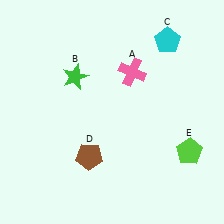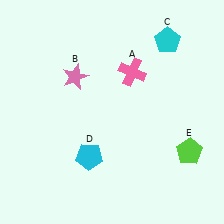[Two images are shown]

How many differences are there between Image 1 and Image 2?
There are 2 differences between the two images.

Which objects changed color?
B changed from green to pink. D changed from brown to cyan.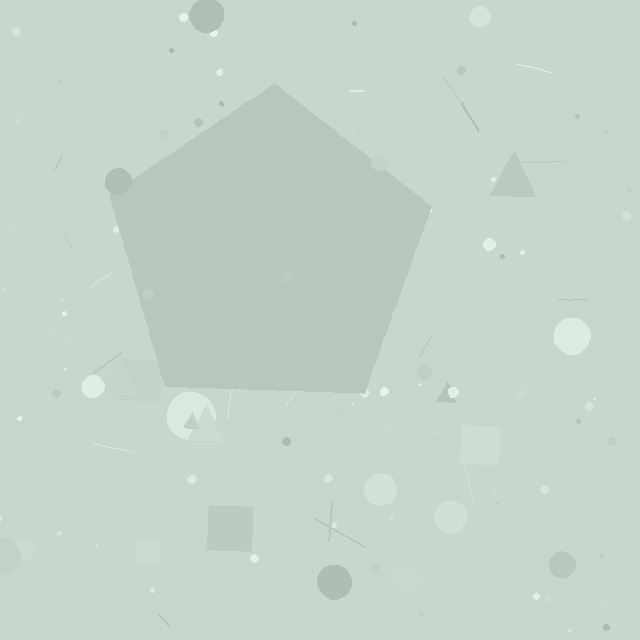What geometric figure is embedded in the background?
A pentagon is embedded in the background.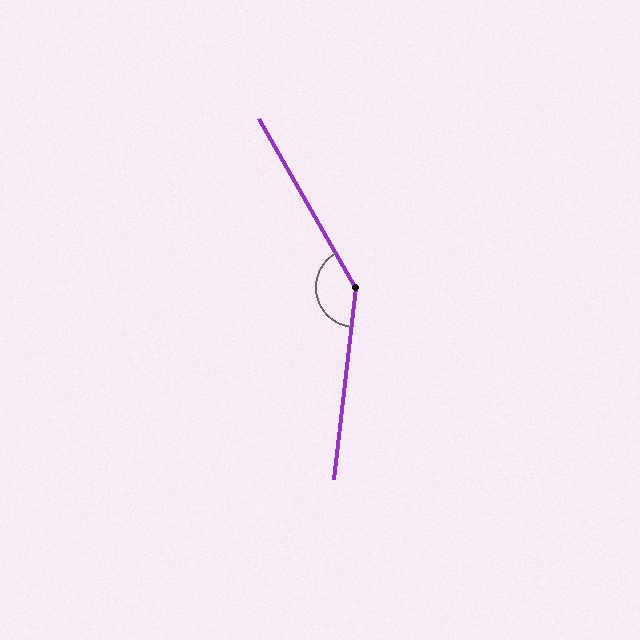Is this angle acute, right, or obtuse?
It is obtuse.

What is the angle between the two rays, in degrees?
Approximately 144 degrees.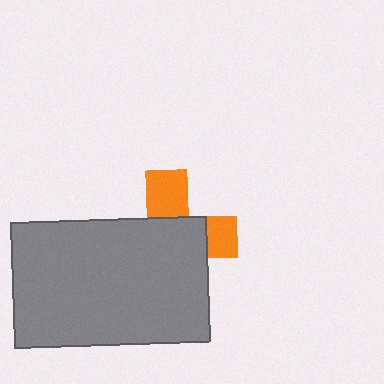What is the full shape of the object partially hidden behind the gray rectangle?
The partially hidden object is an orange cross.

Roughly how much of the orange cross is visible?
A small part of it is visible (roughly 32%).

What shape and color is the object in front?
The object in front is a gray rectangle.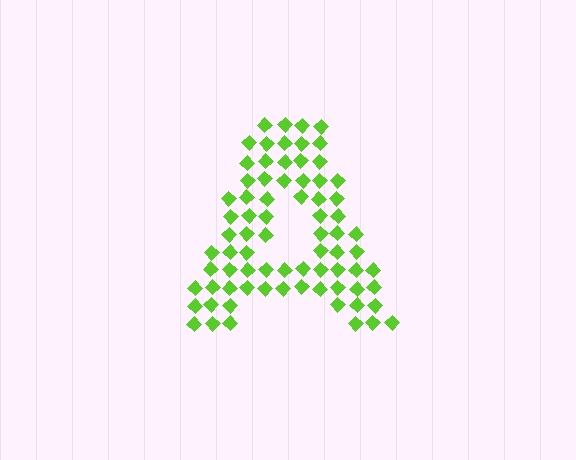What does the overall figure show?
The overall figure shows the letter A.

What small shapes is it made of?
It is made of small diamonds.